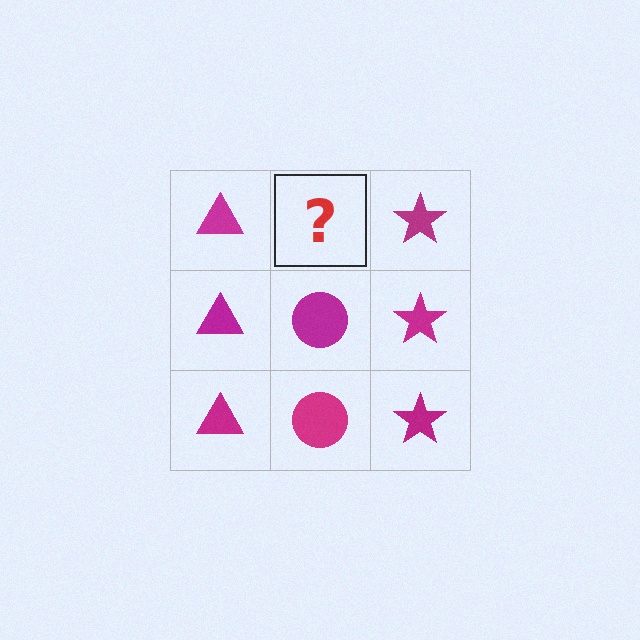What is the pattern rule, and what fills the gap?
The rule is that each column has a consistent shape. The gap should be filled with a magenta circle.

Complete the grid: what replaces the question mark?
The question mark should be replaced with a magenta circle.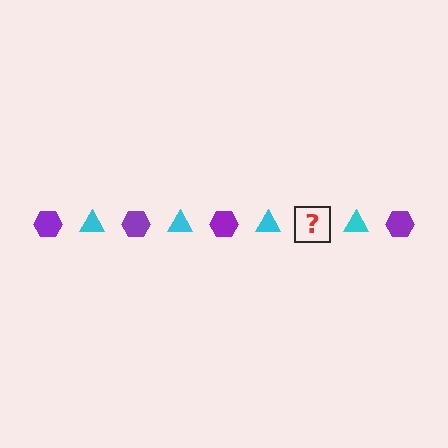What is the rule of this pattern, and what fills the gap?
The rule is that the pattern alternates between purple hexagon and cyan triangle. The gap should be filled with a purple hexagon.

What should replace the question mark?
The question mark should be replaced with a purple hexagon.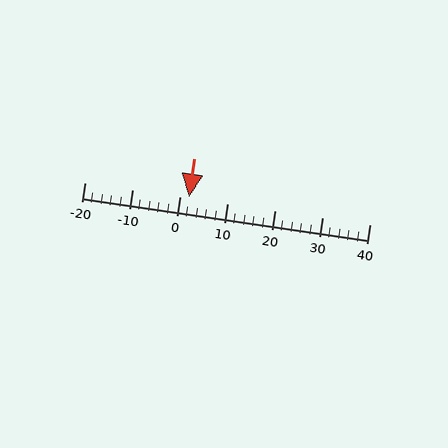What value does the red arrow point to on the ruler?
The red arrow points to approximately 2.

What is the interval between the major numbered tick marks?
The major tick marks are spaced 10 units apart.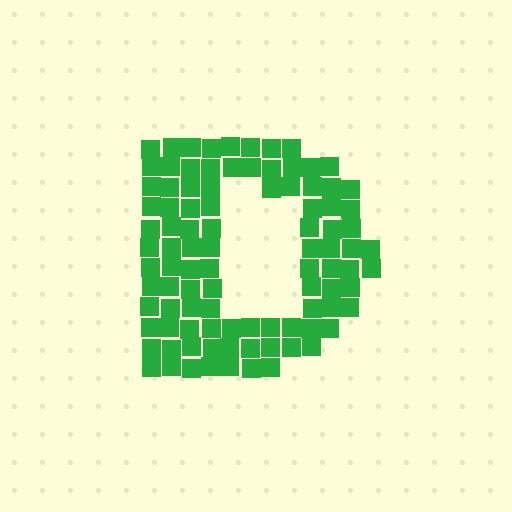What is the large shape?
The large shape is the letter D.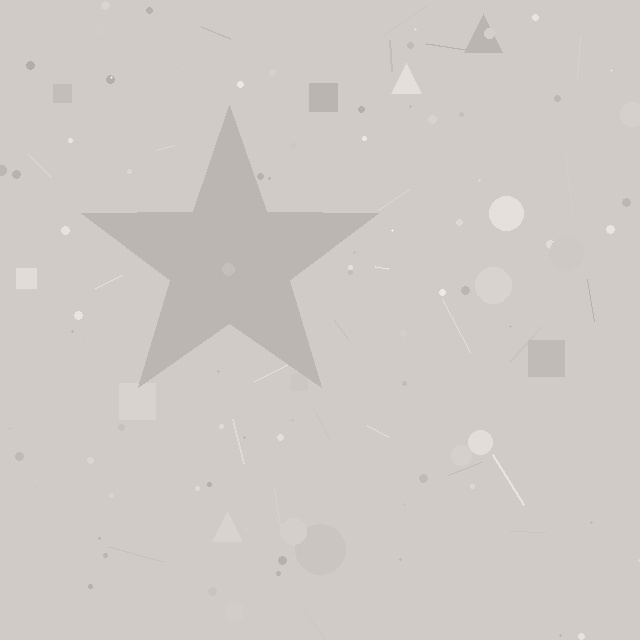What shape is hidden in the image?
A star is hidden in the image.